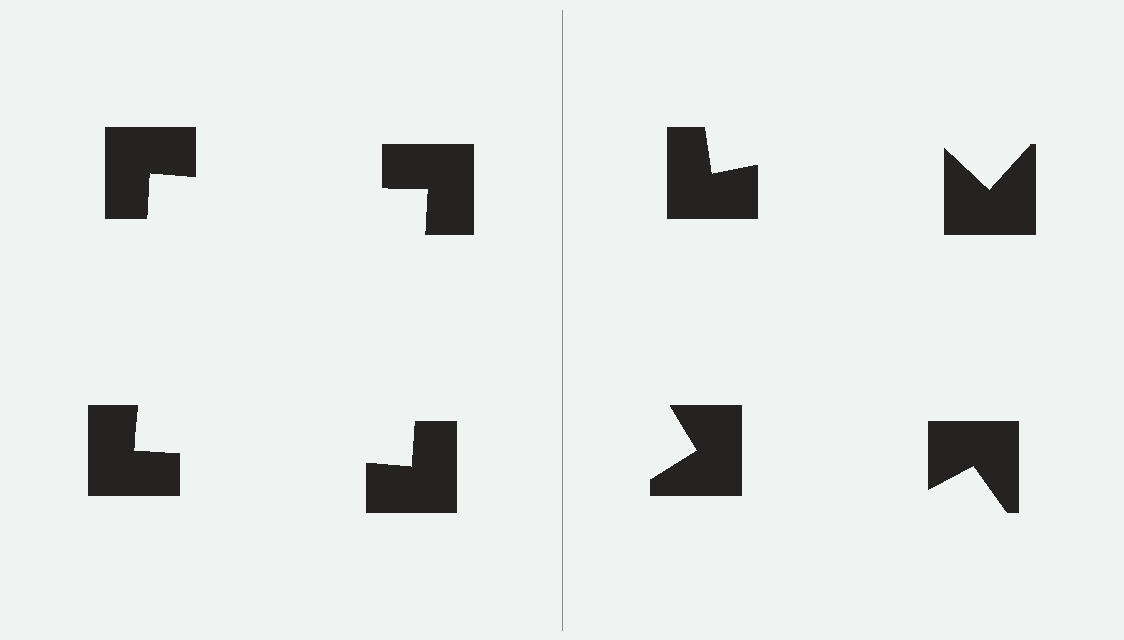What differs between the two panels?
The notched squares are positioned identically on both sides; only the wedge orientations differ. On the left they align to a square; on the right they are misaligned.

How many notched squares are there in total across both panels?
8 — 4 on each side.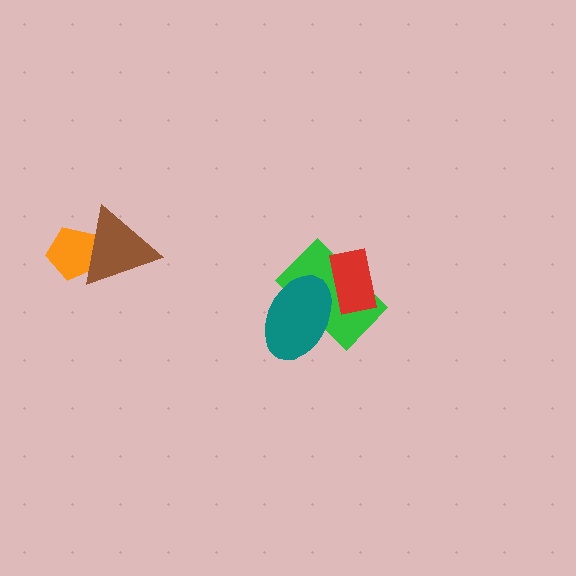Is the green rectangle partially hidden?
Yes, it is partially covered by another shape.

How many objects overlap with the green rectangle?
2 objects overlap with the green rectangle.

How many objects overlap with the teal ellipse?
2 objects overlap with the teal ellipse.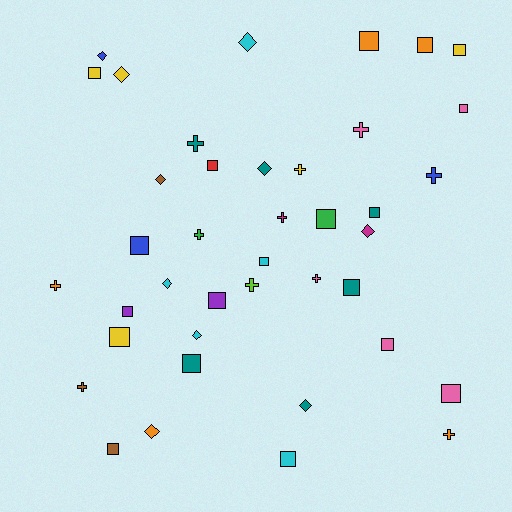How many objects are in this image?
There are 40 objects.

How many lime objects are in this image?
There is 1 lime object.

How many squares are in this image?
There are 19 squares.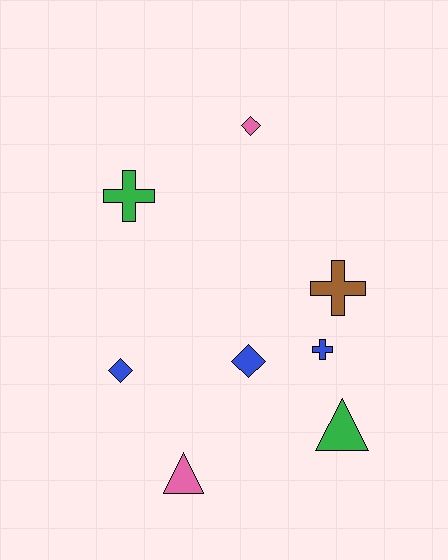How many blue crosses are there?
There is 1 blue cross.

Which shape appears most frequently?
Diamond, with 3 objects.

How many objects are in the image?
There are 8 objects.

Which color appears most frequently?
Blue, with 3 objects.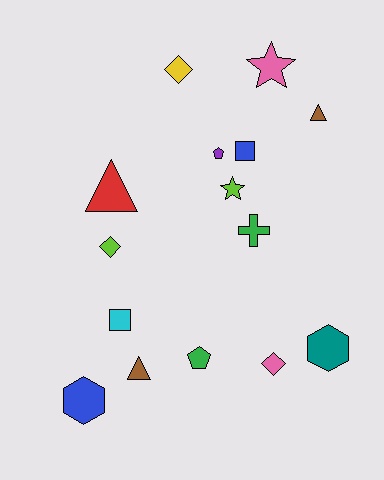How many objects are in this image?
There are 15 objects.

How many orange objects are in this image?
There are no orange objects.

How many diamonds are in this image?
There are 3 diamonds.